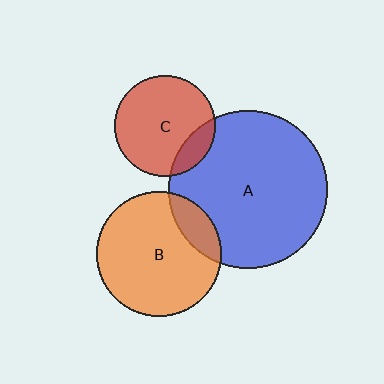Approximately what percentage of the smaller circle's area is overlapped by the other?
Approximately 15%.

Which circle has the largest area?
Circle A (blue).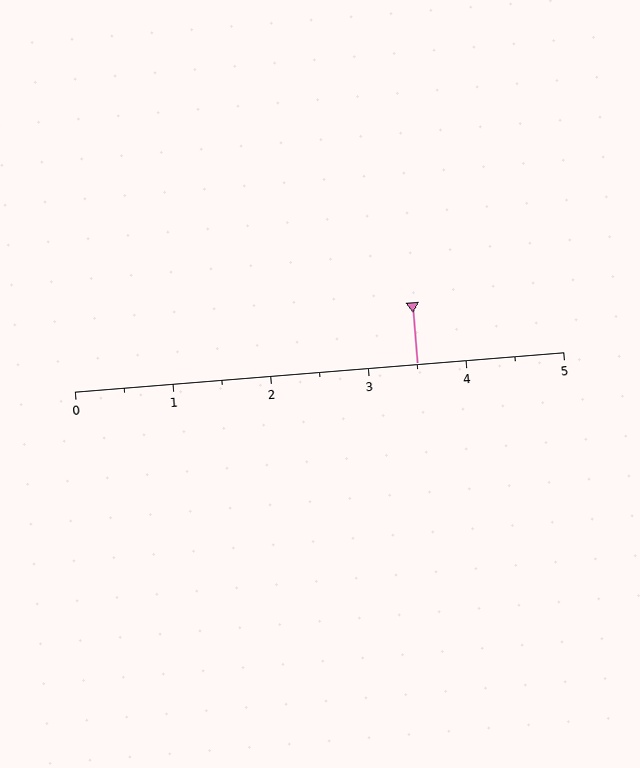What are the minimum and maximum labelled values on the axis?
The axis runs from 0 to 5.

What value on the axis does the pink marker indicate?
The marker indicates approximately 3.5.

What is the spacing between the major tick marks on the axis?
The major ticks are spaced 1 apart.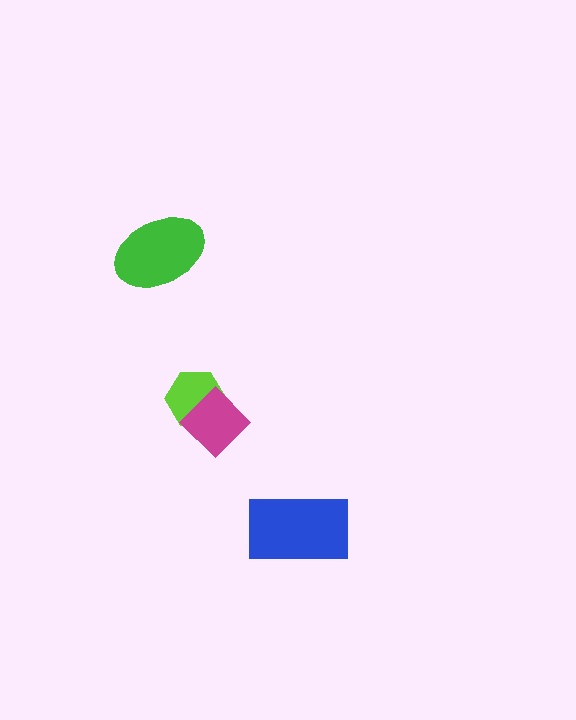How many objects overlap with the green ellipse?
0 objects overlap with the green ellipse.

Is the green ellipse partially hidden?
No, no other shape covers it.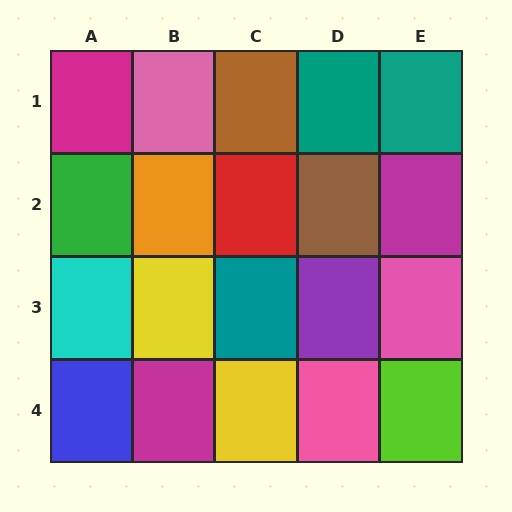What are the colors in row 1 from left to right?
Magenta, pink, brown, teal, teal.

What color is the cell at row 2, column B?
Orange.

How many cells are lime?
1 cell is lime.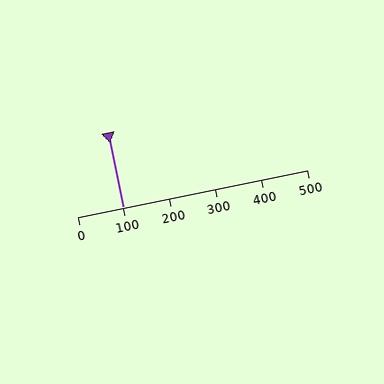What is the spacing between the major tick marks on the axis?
The major ticks are spaced 100 apart.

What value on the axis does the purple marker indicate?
The marker indicates approximately 100.